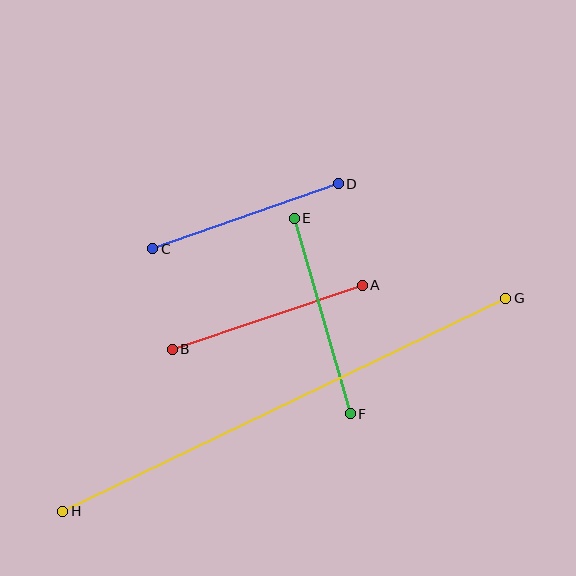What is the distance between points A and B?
The distance is approximately 201 pixels.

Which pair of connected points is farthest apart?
Points G and H are farthest apart.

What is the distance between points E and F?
The distance is approximately 203 pixels.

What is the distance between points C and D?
The distance is approximately 197 pixels.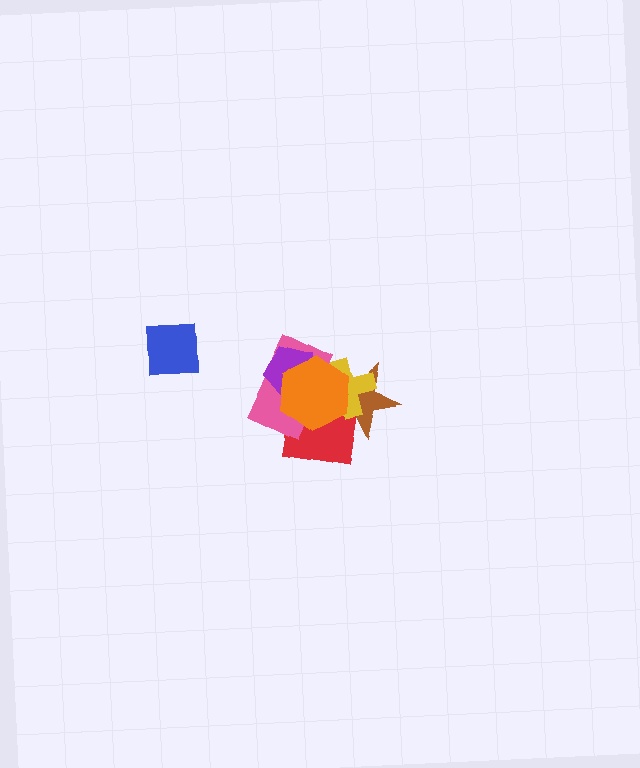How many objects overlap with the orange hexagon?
5 objects overlap with the orange hexagon.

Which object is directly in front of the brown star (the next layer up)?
The pink rectangle is directly in front of the brown star.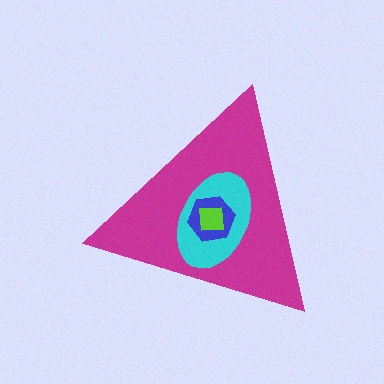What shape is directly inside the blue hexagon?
The lime square.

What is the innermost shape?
The lime square.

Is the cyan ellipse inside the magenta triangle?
Yes.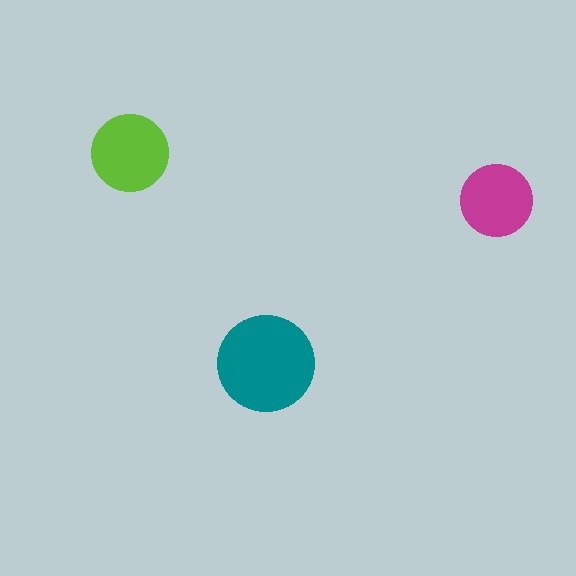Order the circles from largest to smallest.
the teal one, the lime one, the magenta one.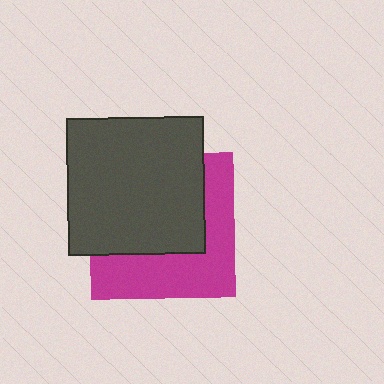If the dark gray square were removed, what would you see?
You would see the complete magenta square.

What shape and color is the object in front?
The object in front is a dark gray square.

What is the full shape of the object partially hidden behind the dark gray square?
The partially hidden object is a magenta square.